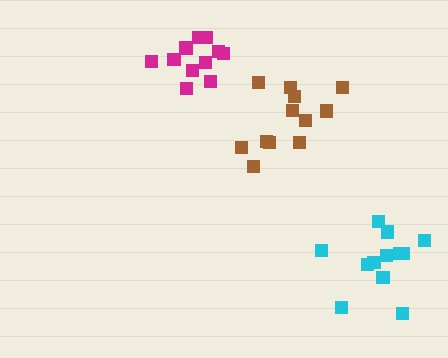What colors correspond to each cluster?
The clusters are colored: brown, magenta, cyan.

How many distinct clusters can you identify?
There are 3 distinct clusters.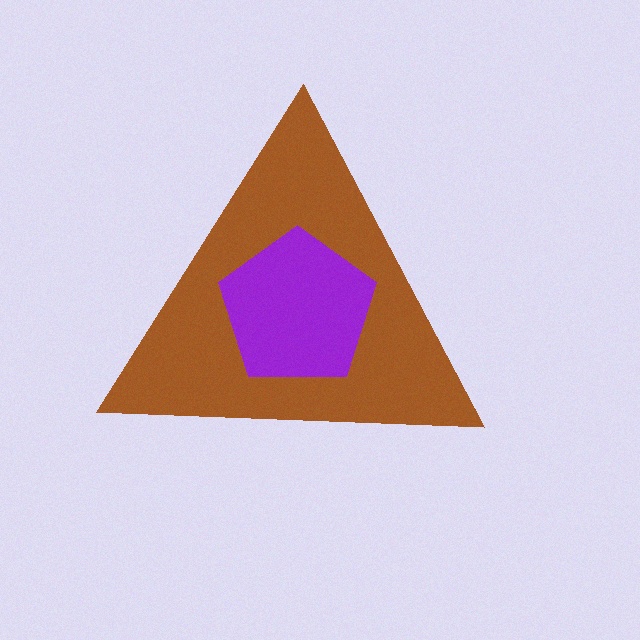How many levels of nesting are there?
2.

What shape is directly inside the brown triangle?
The purple pentagon.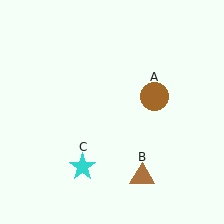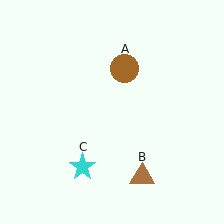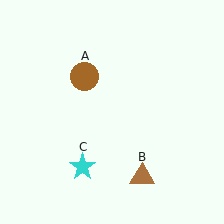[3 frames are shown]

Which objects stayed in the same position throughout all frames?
Brown triangle (object B) and cyan star (object C) remained stationary.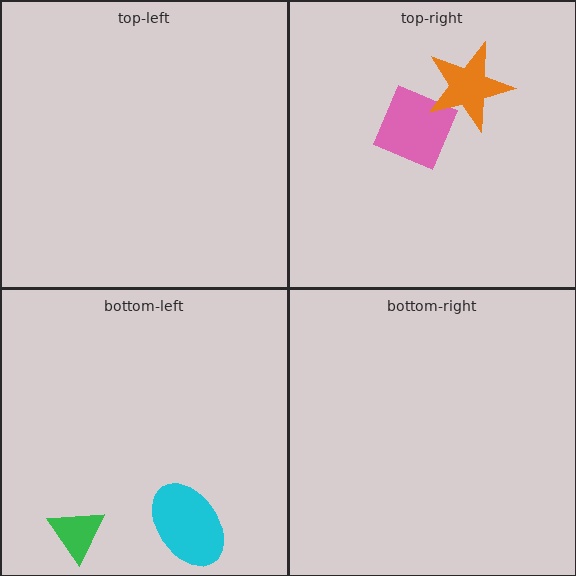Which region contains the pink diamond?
The top-right region.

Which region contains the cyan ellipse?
The bottom-left region.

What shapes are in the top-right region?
The pink diamond, the orange star.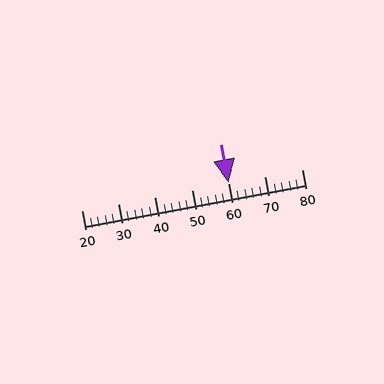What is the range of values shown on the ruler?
The ruler shows values from 20 to 80.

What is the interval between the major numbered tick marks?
The major tick marks are spaced 10 units apart.